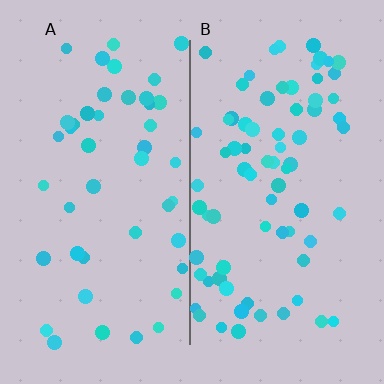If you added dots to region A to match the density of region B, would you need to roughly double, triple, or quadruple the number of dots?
Approximately double.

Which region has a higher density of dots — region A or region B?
B (the right).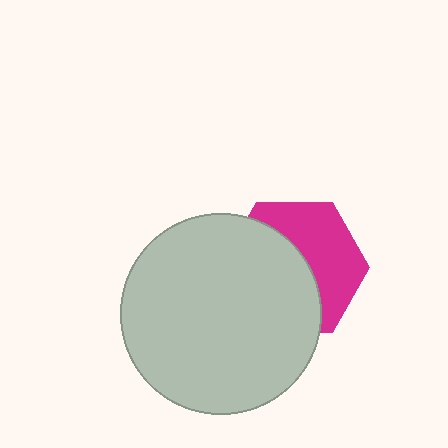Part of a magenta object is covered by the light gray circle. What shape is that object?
It is a hexagon.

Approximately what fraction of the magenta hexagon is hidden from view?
Roughly 55% of the magenta hexagon is hidden behind the light gray circle.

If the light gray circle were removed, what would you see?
You would see the complete magenta hexagon.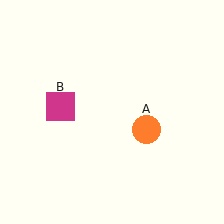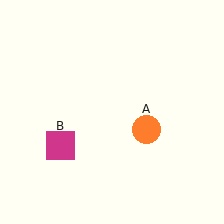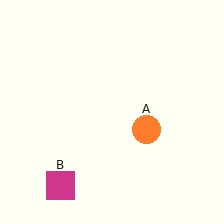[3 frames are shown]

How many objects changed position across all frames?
1 object changed position: magenta square (object B).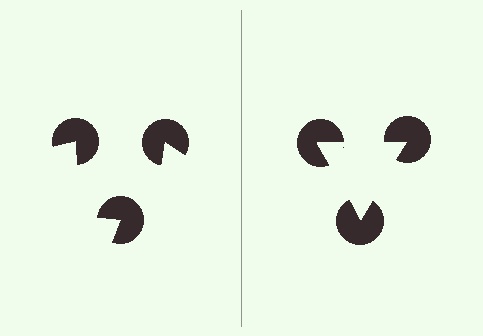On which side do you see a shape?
An illusory triangle appears on the right side. On the left side the wedge cuts are rotated, so no coherent shape forms.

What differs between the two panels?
The pac-man discs are positioned identically on both sides; only the wedge orientations differ. On the right they align to a triangle; on the left they are misaligned.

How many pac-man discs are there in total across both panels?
6 — 3 on each side.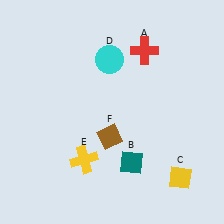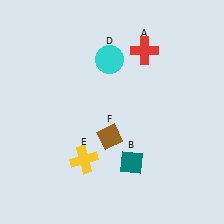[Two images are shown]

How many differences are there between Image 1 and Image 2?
There is 1 difference between the two images.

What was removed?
The yellow diamond (C) was removed in Image 2.